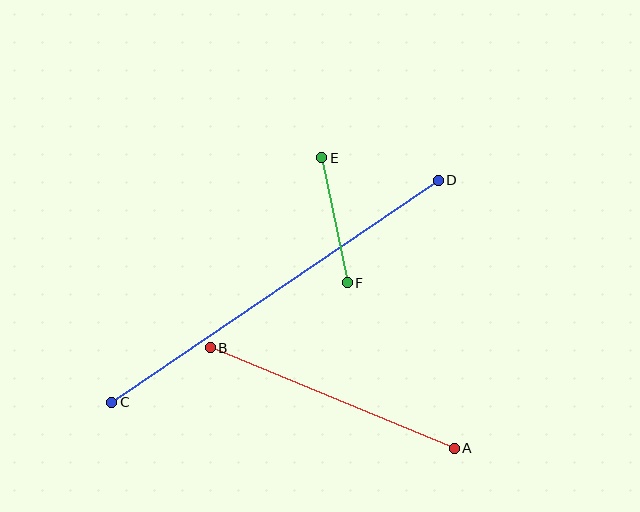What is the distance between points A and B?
The distance is approximately 264 pixels.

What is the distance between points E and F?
The distance is approximately 127 pixels.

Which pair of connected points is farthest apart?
Points C and D are farthest apart.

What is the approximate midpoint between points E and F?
The midpoint is at approximately (334, 220) pixels.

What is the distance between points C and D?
The distance is approximately 395 pixels.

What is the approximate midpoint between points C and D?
The midpoint is at approximately (275, 291) pixels.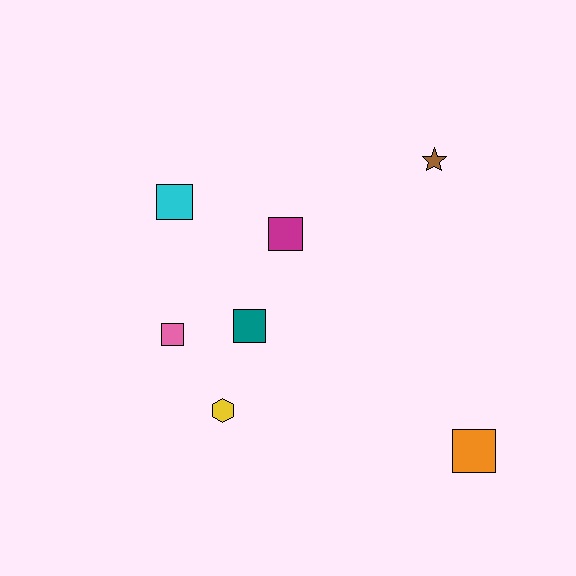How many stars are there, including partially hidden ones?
There is 1 star.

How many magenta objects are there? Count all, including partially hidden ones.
There is 1 magenta object.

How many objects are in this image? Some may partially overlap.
There are 7 objects.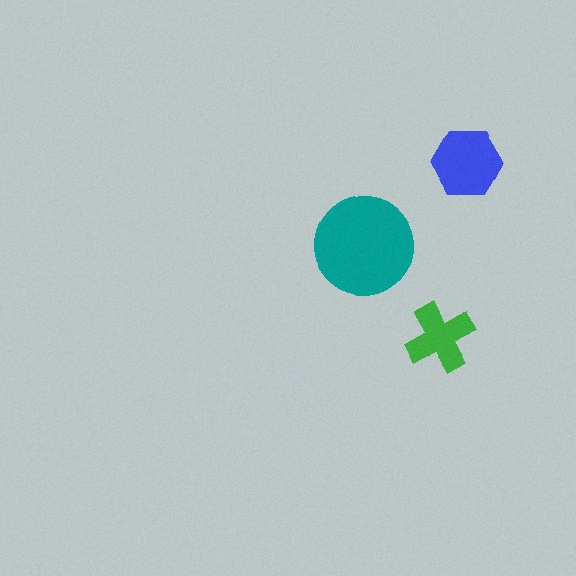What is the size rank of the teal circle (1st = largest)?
1st.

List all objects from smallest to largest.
The green cross, the blue hexagon, the teal circle.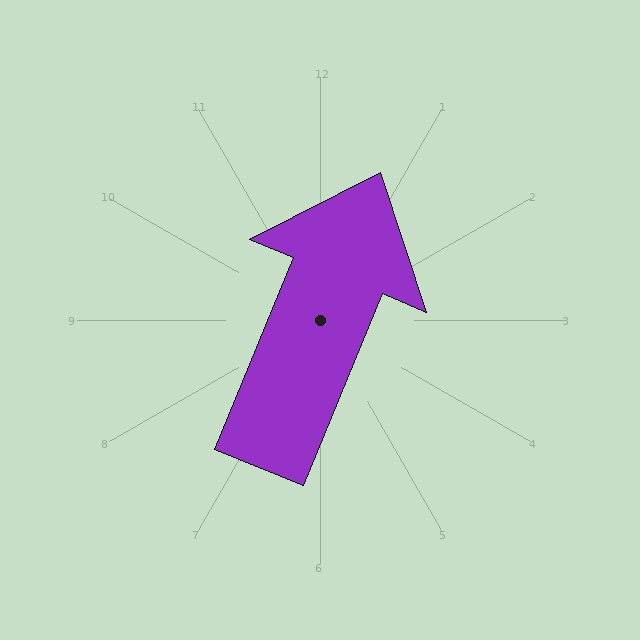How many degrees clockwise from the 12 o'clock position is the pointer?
Approximately 22 degrees.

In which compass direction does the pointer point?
North.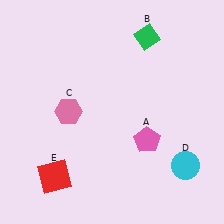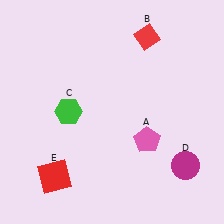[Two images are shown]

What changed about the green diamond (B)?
In Image 1, B is green. In Image 2, it changed to red.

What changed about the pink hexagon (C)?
In Image 1, C is pink. In Image 2, it changed to green.